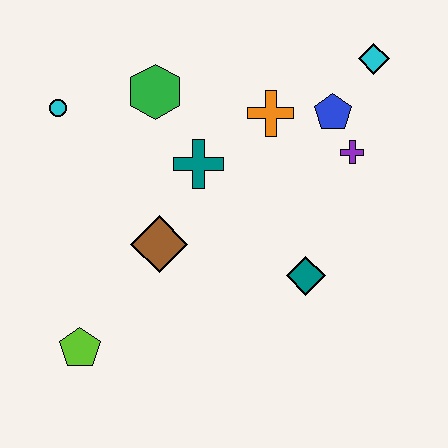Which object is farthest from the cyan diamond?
The lime pentagon is farthest from the cyan diamond.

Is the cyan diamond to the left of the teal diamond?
No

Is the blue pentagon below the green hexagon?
Yes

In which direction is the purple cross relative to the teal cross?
The purple cross is to the right of the teal cross.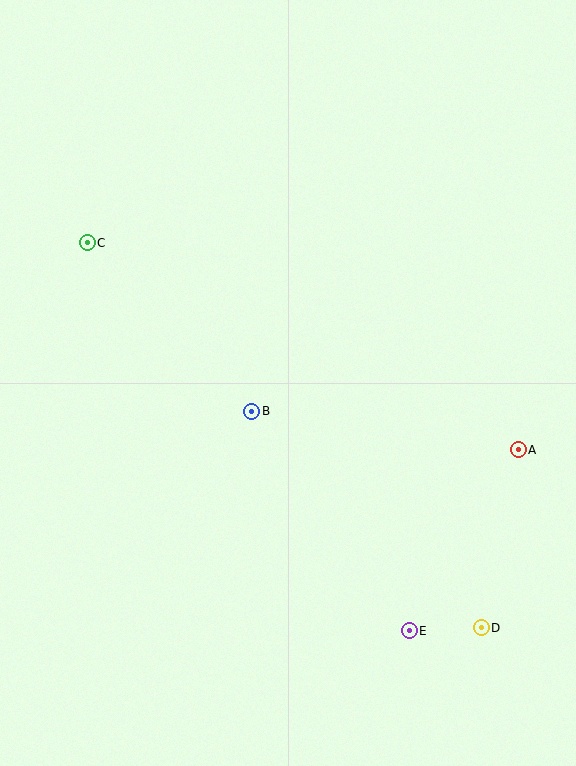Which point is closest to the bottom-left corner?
Point E is closest to the bottom-left corner.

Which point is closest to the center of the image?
Point B at (252, 411) is closest to the center.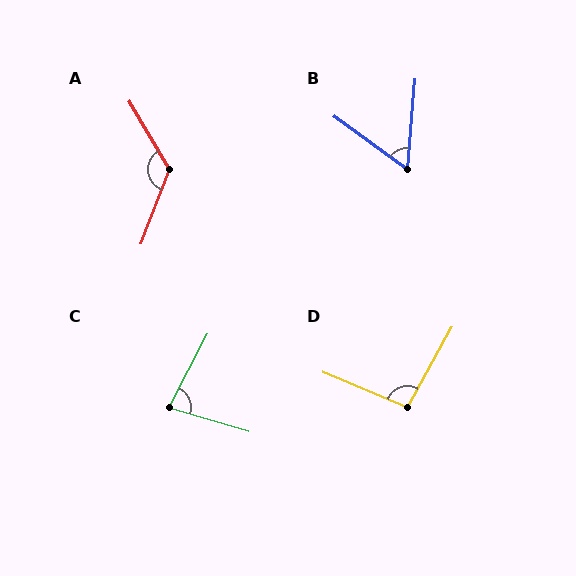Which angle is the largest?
A, at approximately 129 degrees.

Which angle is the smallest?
B, at approximately 59 degrees.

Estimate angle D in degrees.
Approximately 96 degrees.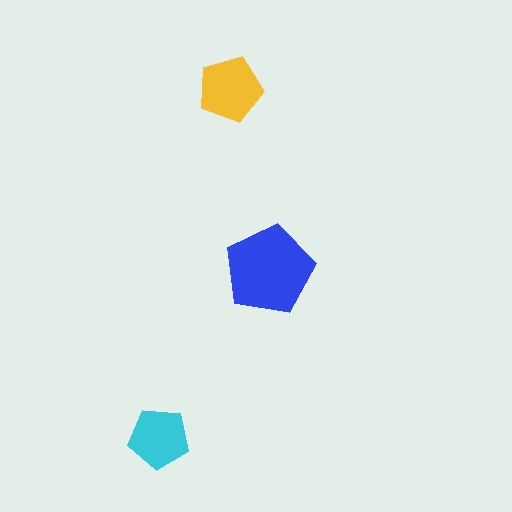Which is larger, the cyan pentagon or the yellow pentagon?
The yellow one.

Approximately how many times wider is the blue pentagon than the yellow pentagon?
About 1.5 times wider.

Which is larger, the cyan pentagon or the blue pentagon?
The blue one.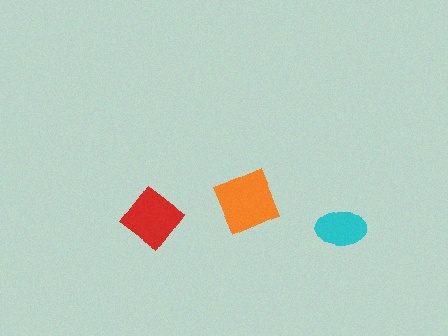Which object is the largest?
The orange square.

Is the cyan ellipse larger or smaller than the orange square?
Smaller.